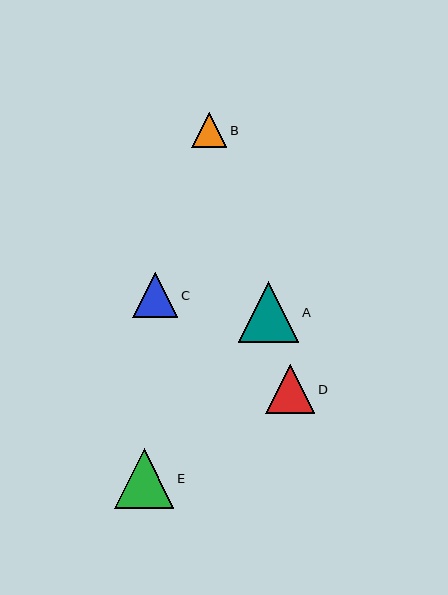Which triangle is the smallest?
Triangle B is the smallest with a size of approximately 35 pixels.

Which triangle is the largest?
Triangle A is the largest with a size of approximately 61 pixels.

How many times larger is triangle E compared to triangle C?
Triangle E is approximately 1.3 times the size of triangle C.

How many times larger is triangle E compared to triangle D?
Triangle E is approximately 1.2 times the size of triangle D.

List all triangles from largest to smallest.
From largest to smallest: A, E, D, C, B.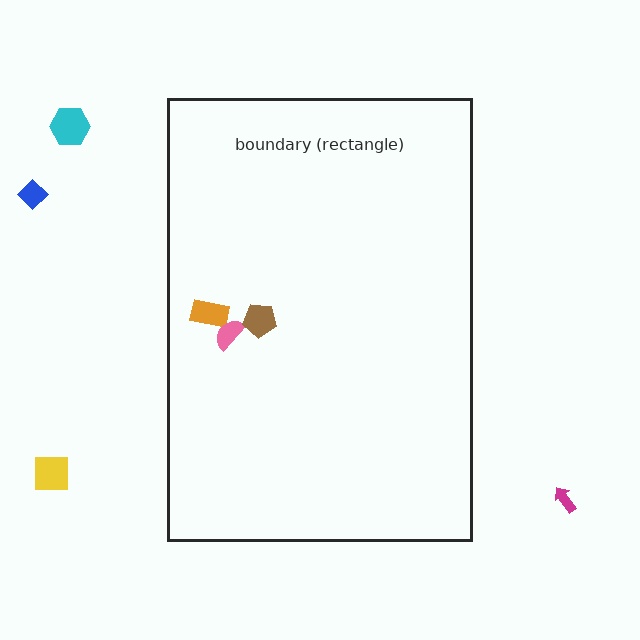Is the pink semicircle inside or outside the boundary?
Inside.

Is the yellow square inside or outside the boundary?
Outside.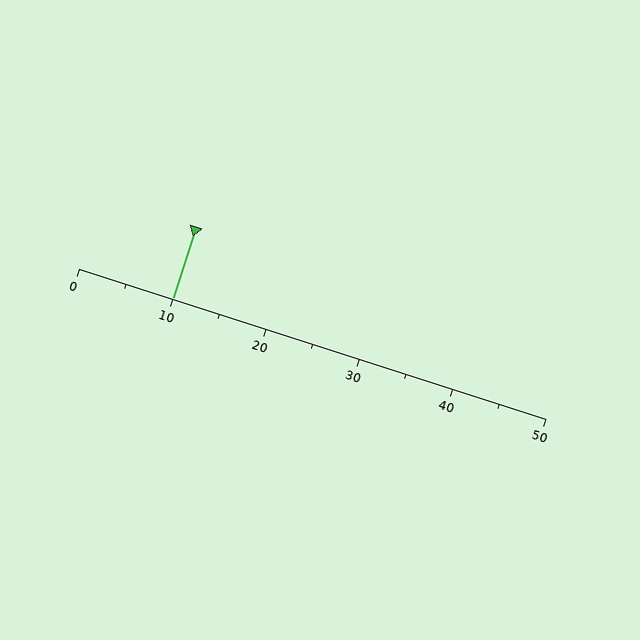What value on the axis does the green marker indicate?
The marker indicates approximately 10.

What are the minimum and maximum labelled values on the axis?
The axis runs from 0 to 50.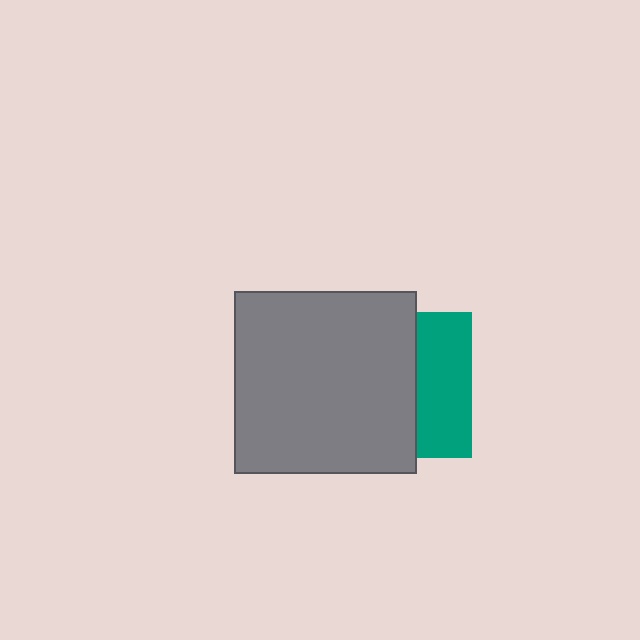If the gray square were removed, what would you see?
You would see the complete teal square.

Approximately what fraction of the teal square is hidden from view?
Roughly 62% of the teal square is hidden behind the gray square.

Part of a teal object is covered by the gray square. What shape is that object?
It is a square.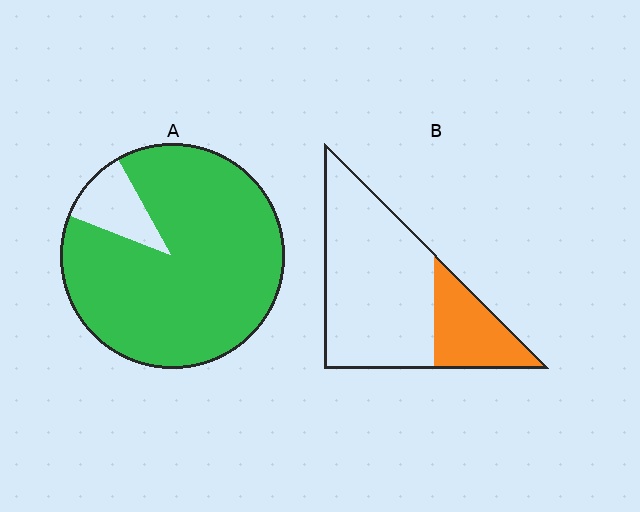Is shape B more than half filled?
No.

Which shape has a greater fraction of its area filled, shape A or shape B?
Shape A.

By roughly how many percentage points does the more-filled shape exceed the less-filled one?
By roughly 65 percentage points (A over B).